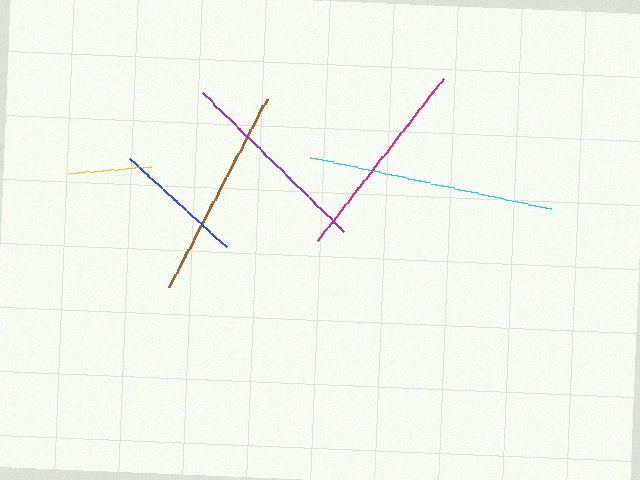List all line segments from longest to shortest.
From longest to shortest: cyan, brown, magenta, purple, blue, yellow.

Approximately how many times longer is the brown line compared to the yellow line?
The brown line is approximately 2.6 times the length of the yellow line.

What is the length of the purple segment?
The purple segment is approximately 197 pixels long.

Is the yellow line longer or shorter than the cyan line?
The cyan line is longer than the yellow line.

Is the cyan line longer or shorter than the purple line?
The cyan line is longer than the purple line.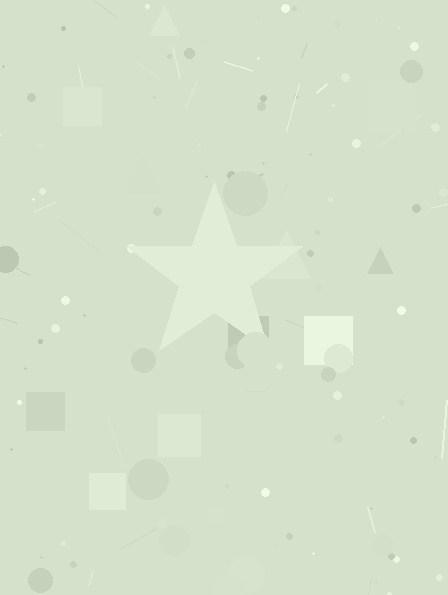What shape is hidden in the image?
A star is hidden in the image.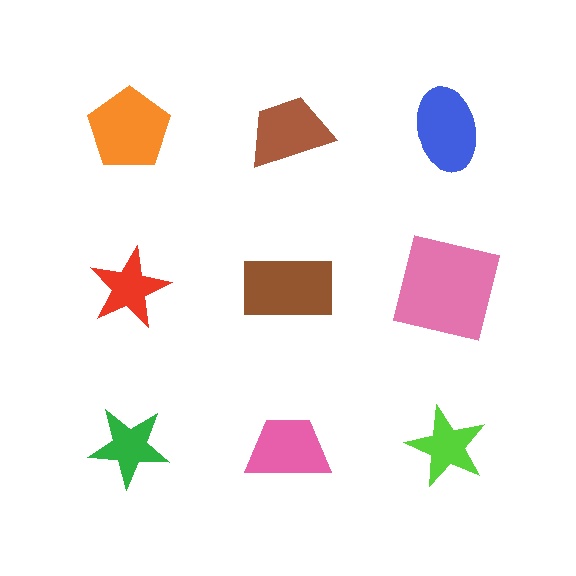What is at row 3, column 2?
A pink trapezoid.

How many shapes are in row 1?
3 shapes.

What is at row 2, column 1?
A red star.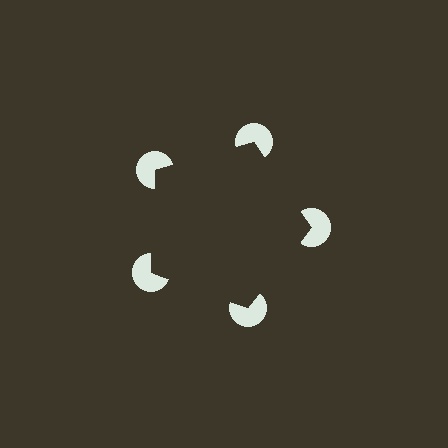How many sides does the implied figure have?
5 sides.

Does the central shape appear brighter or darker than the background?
It typically appears slightly darker than the background, even though no actual brightness change is drawn.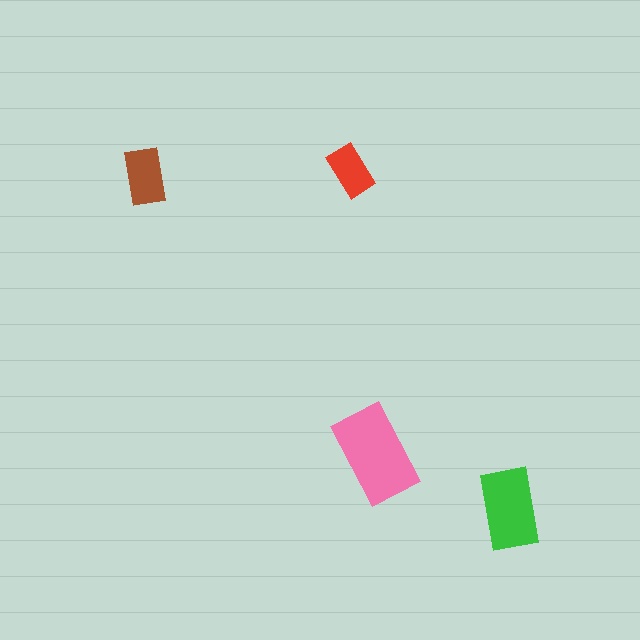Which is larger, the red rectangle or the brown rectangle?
The brown one.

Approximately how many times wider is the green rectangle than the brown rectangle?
About 1.5 times wider.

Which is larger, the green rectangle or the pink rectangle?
The pink one.